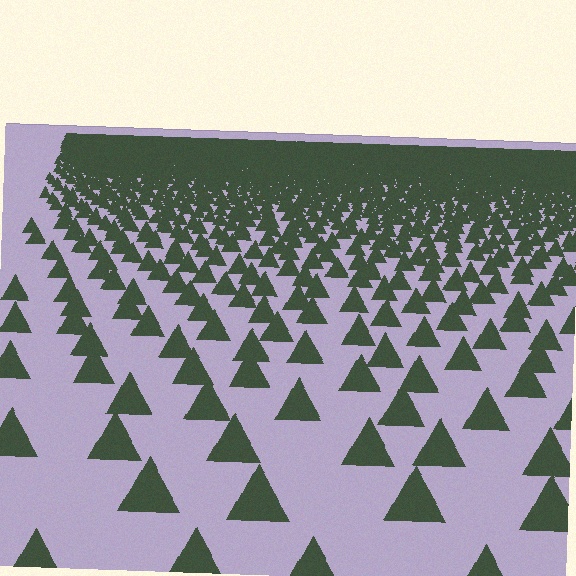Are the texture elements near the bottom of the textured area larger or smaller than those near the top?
Larger. Near the bottom, elements are closer to the viewer and appear at a bigger on-screen size.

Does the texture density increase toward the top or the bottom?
Density increases toward the top.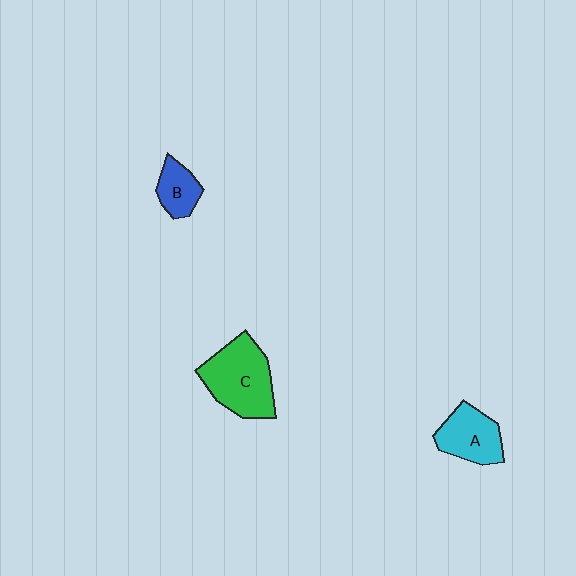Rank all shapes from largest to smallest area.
From largest to smallest: C (green), A (cyan), B (blue).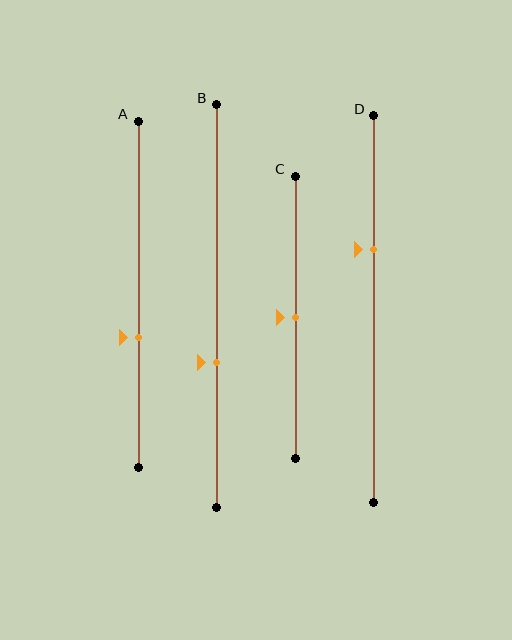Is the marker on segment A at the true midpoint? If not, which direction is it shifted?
No, the marker on segment A is shifted downward by about 13% of the segment length.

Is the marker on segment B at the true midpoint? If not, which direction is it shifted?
No, the marker on segment B is shifted downward by about 14% of the segment length.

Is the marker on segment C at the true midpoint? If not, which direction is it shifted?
Yes, the marker on segment C is at the true midpoint.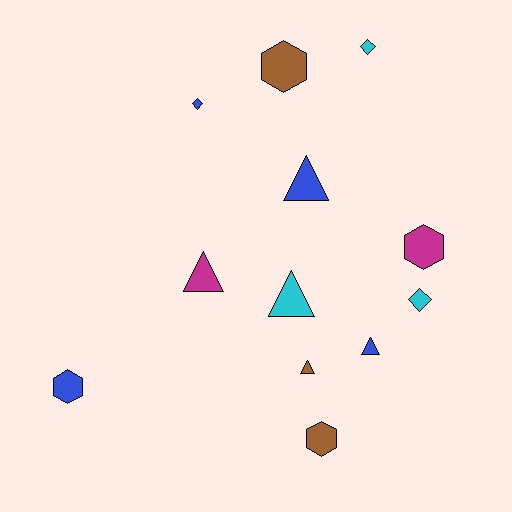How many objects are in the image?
There are 12 objects.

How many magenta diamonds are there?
There are no magenta diamonds.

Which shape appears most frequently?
Triangle, with 5 objects.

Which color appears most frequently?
Blue, with 4 objects.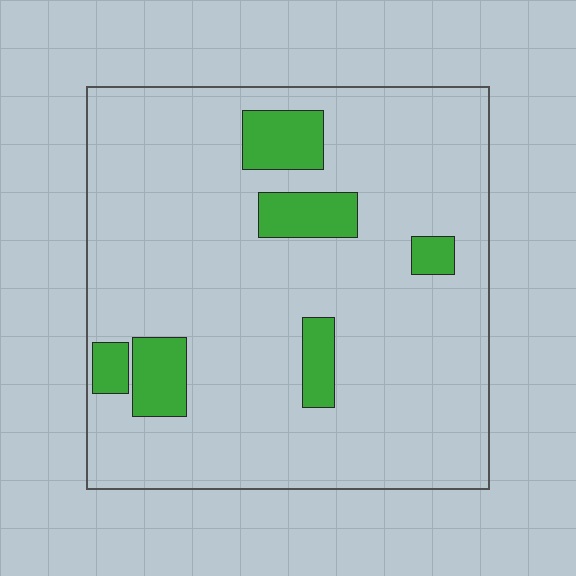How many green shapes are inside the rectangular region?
6.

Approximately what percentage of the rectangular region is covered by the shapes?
Approximately 15%.